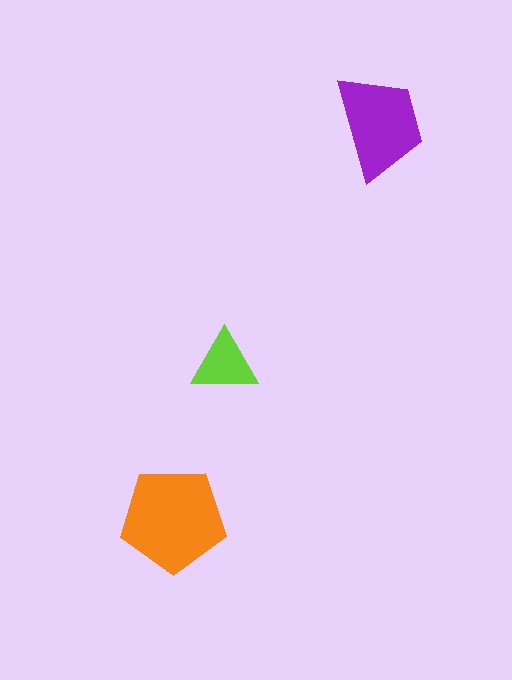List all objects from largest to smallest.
The orange pentagon, the purple trapezoid, the lime triangle.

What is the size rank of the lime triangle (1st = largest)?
3rd.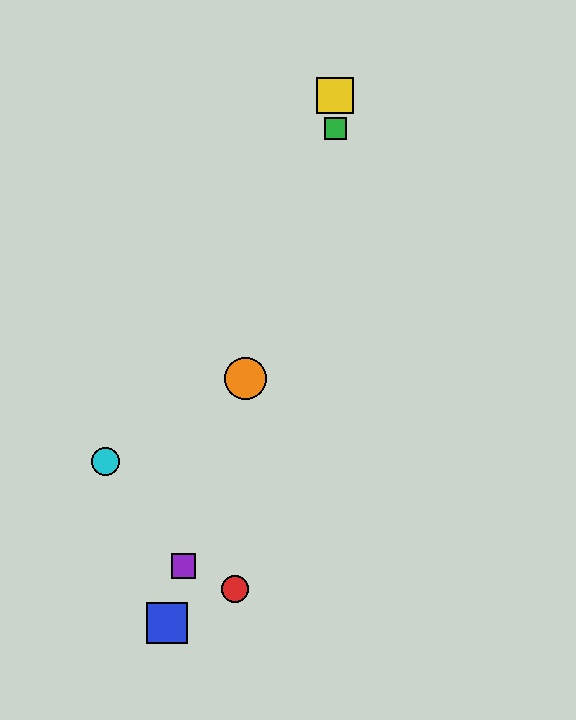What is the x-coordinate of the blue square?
The blue square is at x≈167.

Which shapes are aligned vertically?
The green square, the yellow square are aligned vertically.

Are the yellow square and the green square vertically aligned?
Yes, both are at x≈335.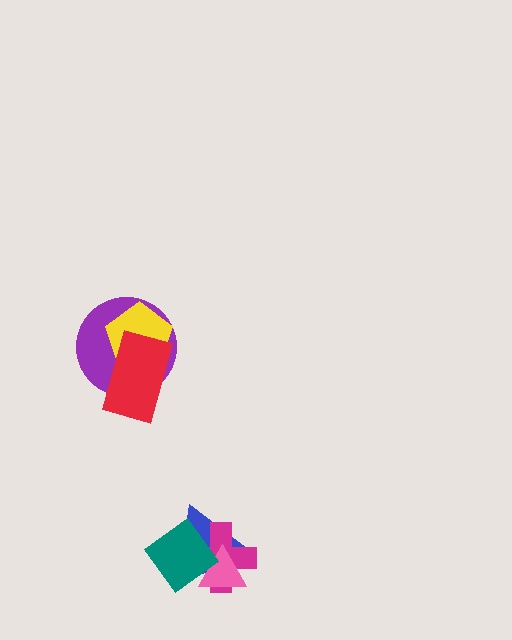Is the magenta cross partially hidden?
Yes, it is partially covered by another shape.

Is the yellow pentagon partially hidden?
Yes, it is partially covered by another shape.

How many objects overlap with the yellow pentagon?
2 objects overlap with the yellow pentagon.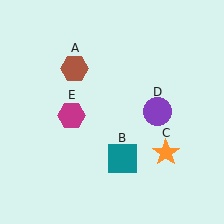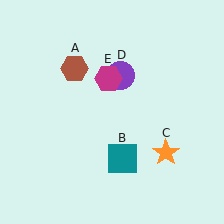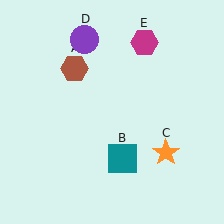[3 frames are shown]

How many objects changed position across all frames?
2 objects changed position: purple circle (object D), magenta hexagon (object E).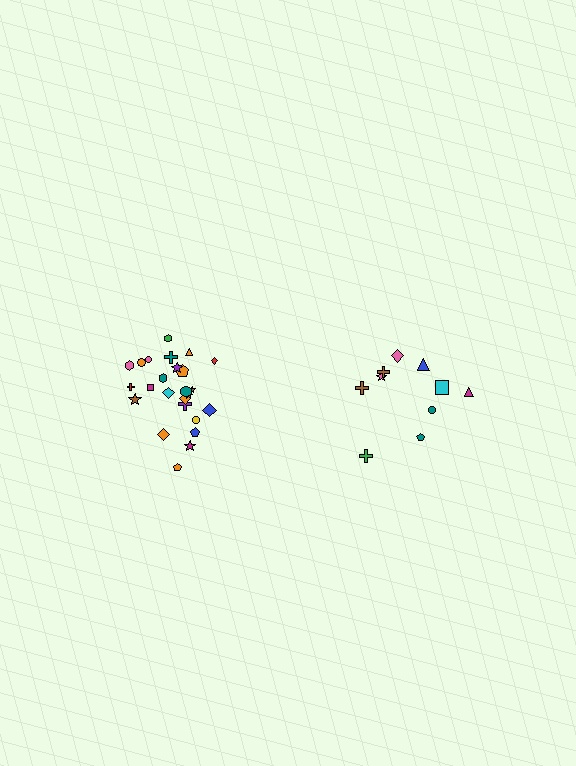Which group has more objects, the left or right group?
The left group.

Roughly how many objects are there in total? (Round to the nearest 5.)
Roughly 35 objects in total.